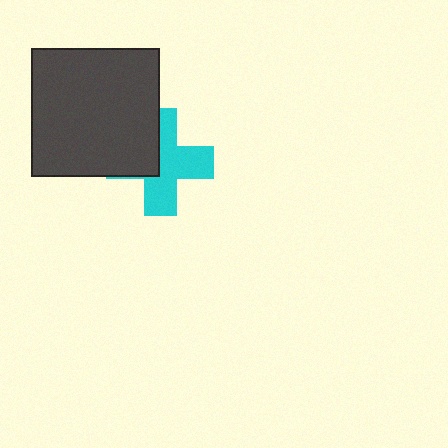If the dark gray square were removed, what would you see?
You would see the complete cyan cross.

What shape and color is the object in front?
The object in front is a dark gray square.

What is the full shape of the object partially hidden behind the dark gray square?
The partially hidden object is a cyan cross.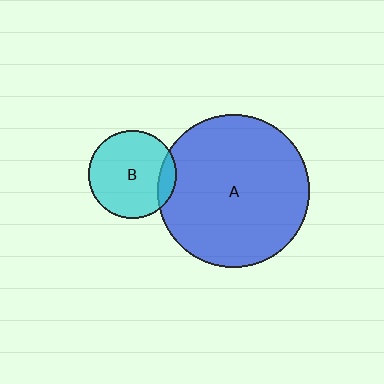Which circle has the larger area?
Circle A (blue).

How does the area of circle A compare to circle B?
Approximately 3.0 times.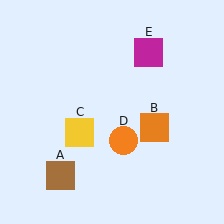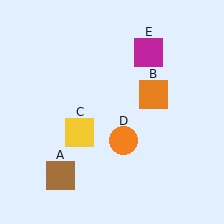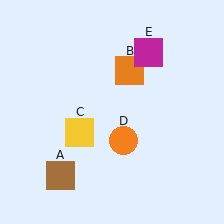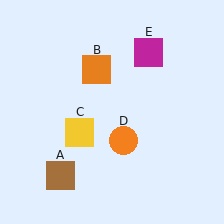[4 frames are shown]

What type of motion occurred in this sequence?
The orange square (object B) rotated counterclockwise around the center of the scene.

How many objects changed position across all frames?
1 object changed position: orange square (object B).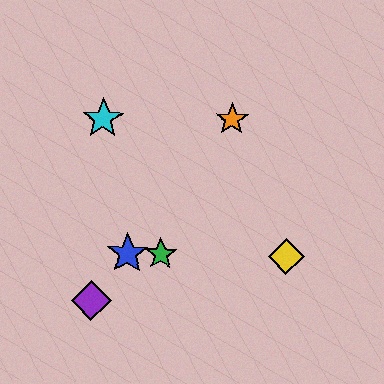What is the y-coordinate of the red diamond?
The red diamond is at y≈257.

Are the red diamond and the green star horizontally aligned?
Yes, both are at y≈257.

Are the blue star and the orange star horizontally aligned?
No, the blue star is at y≈254 and the orange star is at y≈119.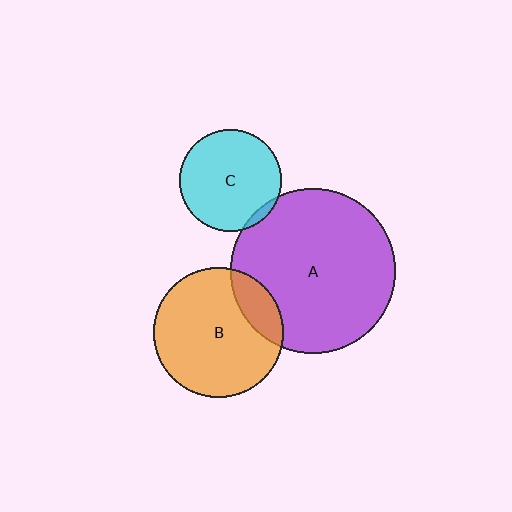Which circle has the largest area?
Circle A (purple).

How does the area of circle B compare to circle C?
Approximately 1.6 times.